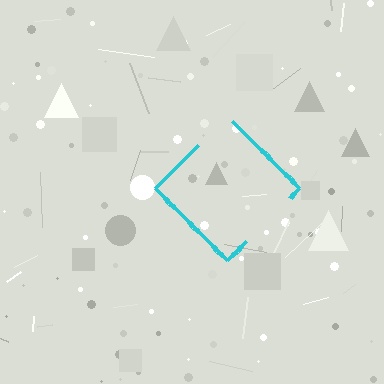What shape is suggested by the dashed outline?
The dashed outline suggests a diamond.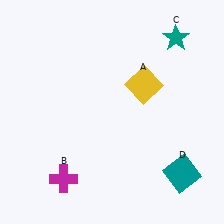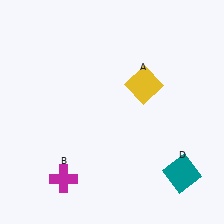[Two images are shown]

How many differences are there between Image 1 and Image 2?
There is 1 difference between the two images.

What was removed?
The teal star (C) was removed in Image 2.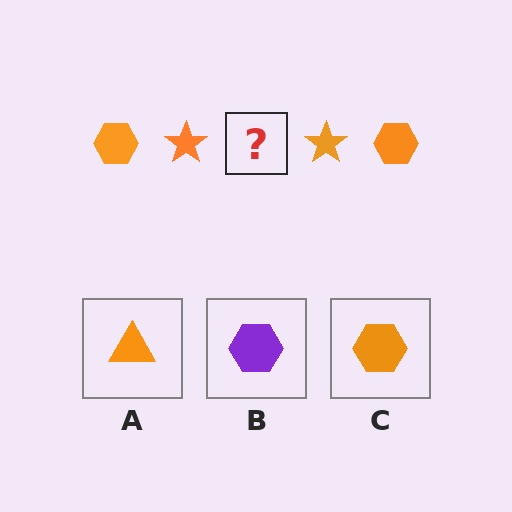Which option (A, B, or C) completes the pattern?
C.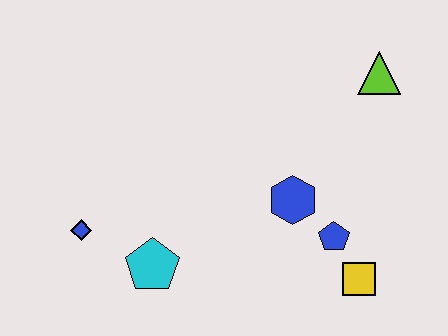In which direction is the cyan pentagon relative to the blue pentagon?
The cyan pentagon is to the left of the blue pentagon.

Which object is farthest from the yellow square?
The blue diamond is farthest from the yellow square.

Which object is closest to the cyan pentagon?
The blue diamond is closest to the cyan pentagon.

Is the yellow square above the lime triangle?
No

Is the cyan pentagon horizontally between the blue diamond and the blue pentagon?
Yes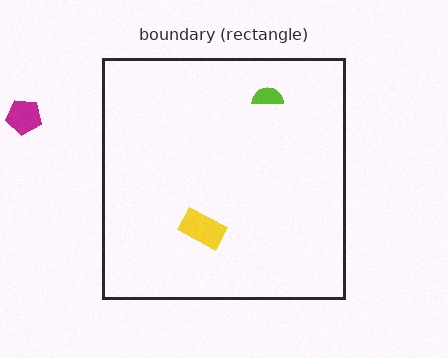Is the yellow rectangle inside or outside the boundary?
Inside.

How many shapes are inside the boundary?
2 inside, 1 outside.